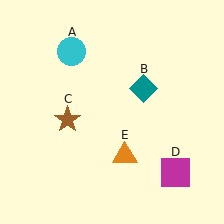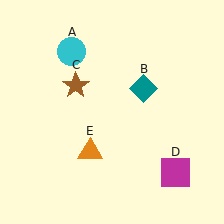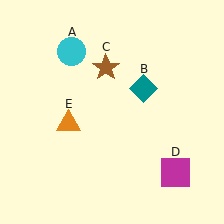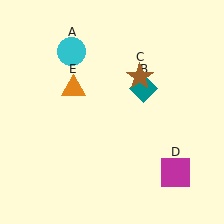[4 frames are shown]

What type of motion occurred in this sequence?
The brown star (object C), orange triangle (object E) rotated clockwise around the center of the scene.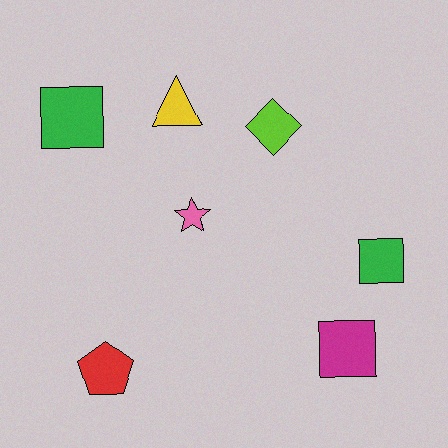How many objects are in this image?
There are 7 objects.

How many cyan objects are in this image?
There are no cyan objects.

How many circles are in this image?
There are no circles.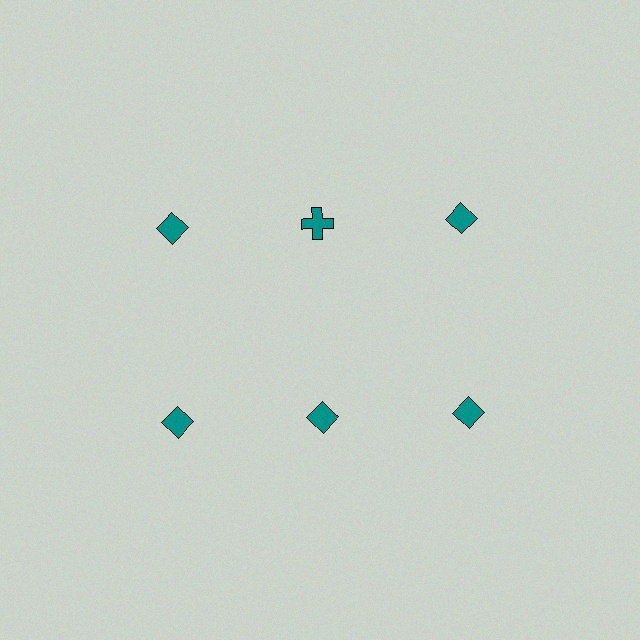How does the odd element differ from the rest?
It has a different shape: cross instead of diamond.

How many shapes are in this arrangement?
There are 6 shapes arranged in a grid pattern.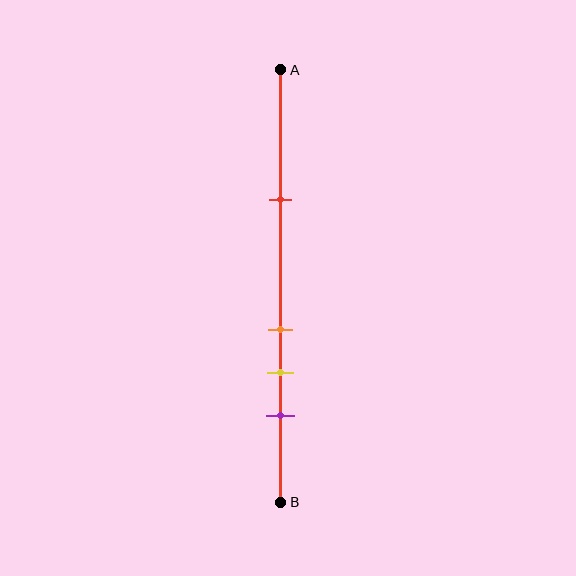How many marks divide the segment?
There are 4 marks dividing the segment.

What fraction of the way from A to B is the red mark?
The red mark is approximately 30% (0.3) of the way from A to B.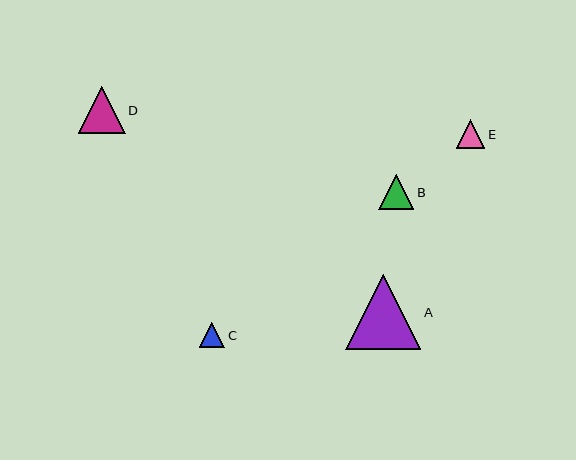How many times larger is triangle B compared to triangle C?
Triangle B is approximately 1.4 times the size of triangle C.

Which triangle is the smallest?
Triangle C is the smallest with a size of approximately 26 pixels.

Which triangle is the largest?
Triangle A is the largest with a size of approximately 75 pixels.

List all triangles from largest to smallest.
From largest to smallest: A, D, B, E, C.